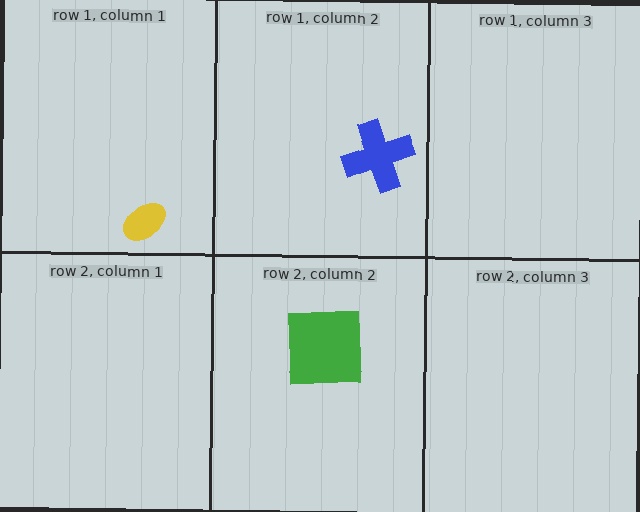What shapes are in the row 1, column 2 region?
The blue cross.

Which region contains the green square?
The row 2, column 2 region.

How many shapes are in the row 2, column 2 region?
1.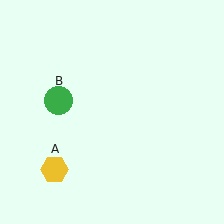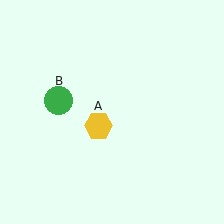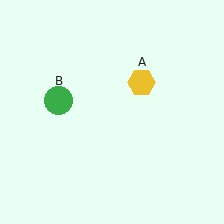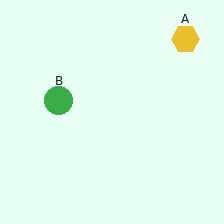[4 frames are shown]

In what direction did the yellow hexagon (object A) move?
The yellow hexagon (object A) moved up and to the right.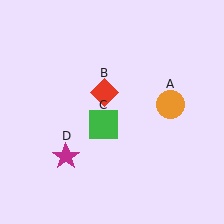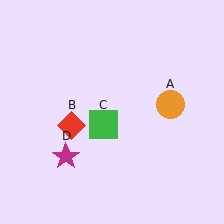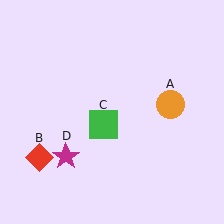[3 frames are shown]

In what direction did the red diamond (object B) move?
The red diamond (object B) moved down and to the left.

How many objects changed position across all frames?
1 object changed position: red diamond (object B).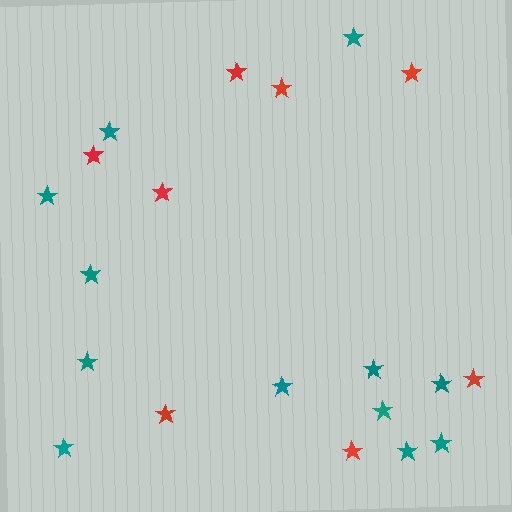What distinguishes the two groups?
There are 2 groups: one group of red stars (8) and one group of teal stars (12).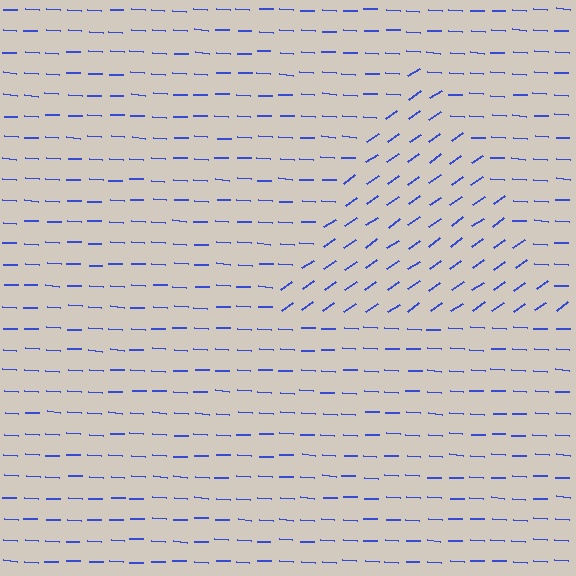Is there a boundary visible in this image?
Yes, there is a texture boundary formed by a change in line orientation.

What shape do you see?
I see a triangle.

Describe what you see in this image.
The image is filled with small blue line segments. A triangle region in the image has lines oriented differently from the surrounding lines, creating a visible texture boundary.